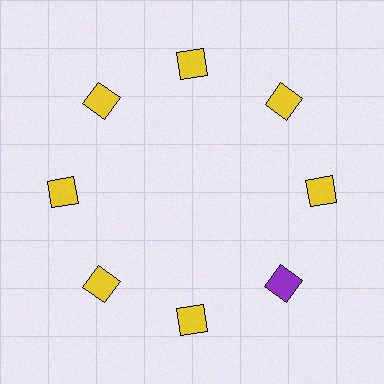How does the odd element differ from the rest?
It has a different color: purple instead of yellow.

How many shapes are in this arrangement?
There are 8 shapes arranged in a ring pattern.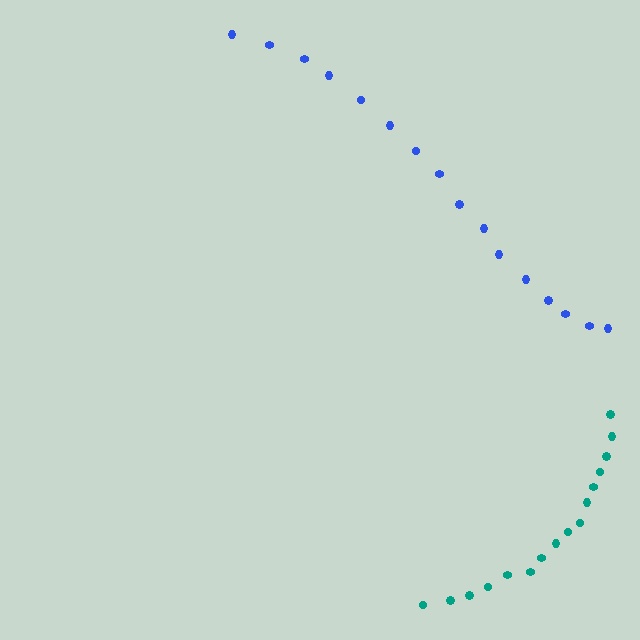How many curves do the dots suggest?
There are 2 distinct paths.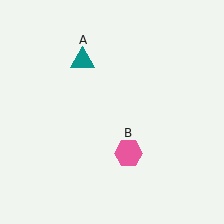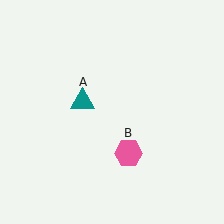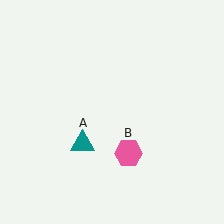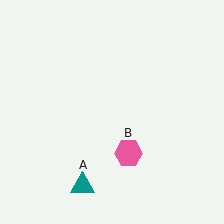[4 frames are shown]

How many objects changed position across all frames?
1 object changed position: teal triangle (object A).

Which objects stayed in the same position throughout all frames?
Pink hexagon (object B) remained stationary.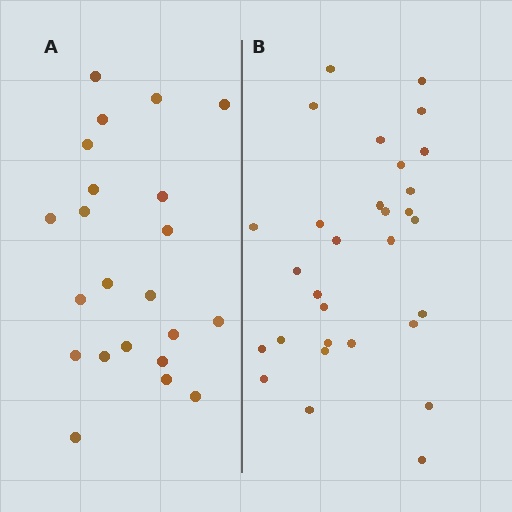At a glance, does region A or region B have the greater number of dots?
Region B (the right region) has more dots.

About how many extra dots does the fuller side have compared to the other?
Region B has roughly 8 or so more dots than region A.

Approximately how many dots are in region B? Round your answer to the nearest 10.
About 30 dots.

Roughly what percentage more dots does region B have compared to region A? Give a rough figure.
About 35% more.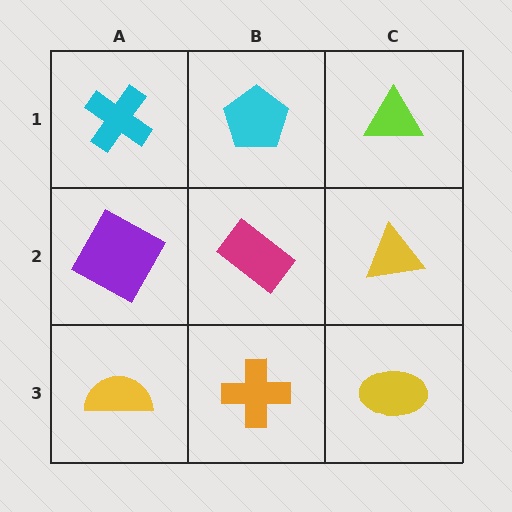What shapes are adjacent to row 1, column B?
A magenta rectangle (row 2, column B), a cyan cross (row 1, column A), a lime triangle (row 1, column C).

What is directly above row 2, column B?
A cyan pentagon.